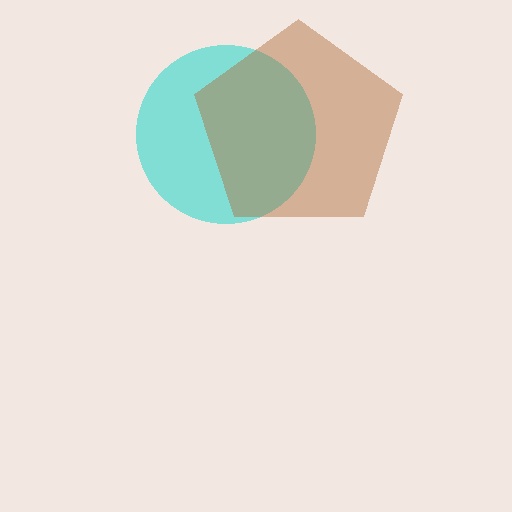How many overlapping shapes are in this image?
There are 2 overlapping shapes in the image.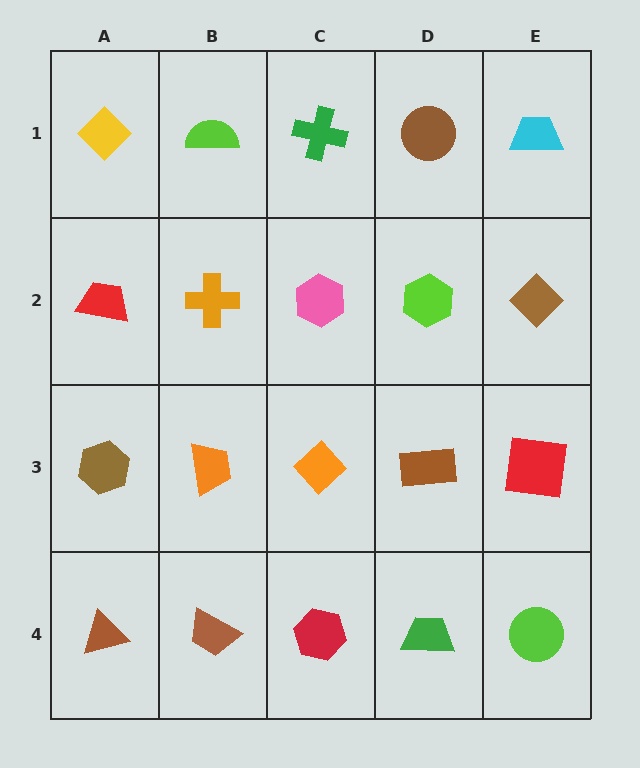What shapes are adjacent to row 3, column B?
An orange cross (row 2, column B), a brown trapezoid (row 4, column B), a brown hexagon (row 3, column A), an orange diamond (row 3, column C).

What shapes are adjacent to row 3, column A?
A red trapezoid (row 2, column A), a brown triangle (row 4, column A), an orange trapezoid (row 3, column B).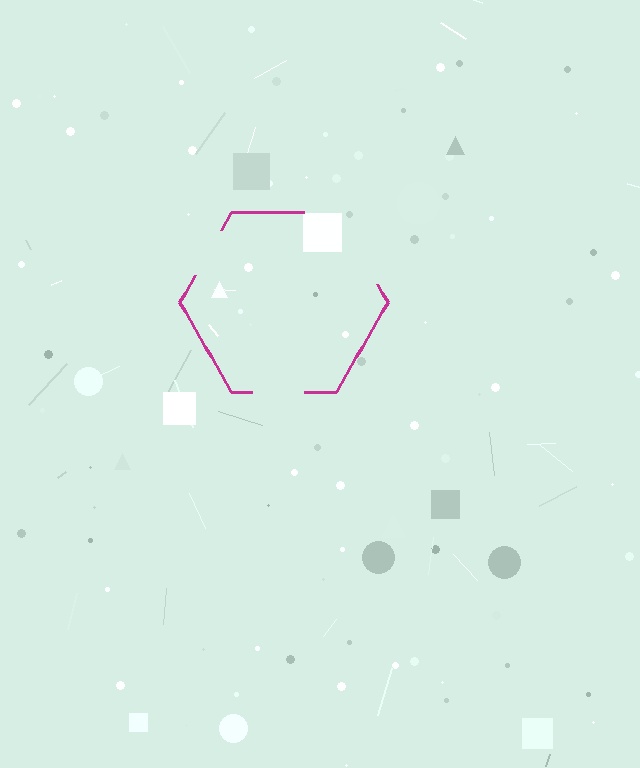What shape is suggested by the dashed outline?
The dashed outline suggests a hexagon.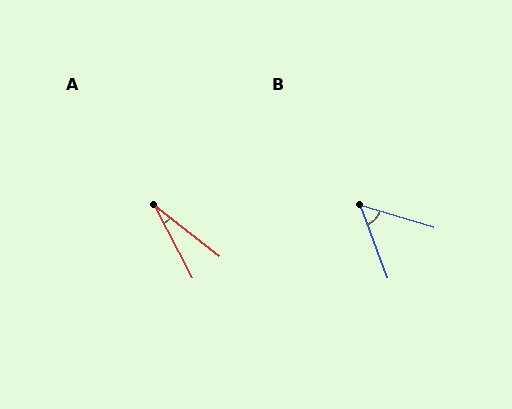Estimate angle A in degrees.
Approximately 24 degrees.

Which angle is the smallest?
A, at approximately 24 degrees.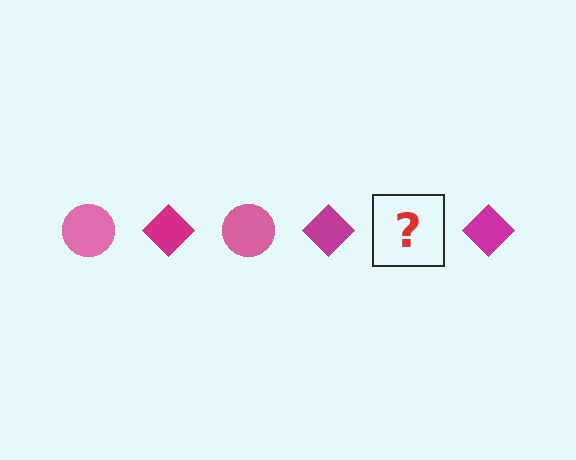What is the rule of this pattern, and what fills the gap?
The rule is that the pattern alternates between pink circle and magenta diamond. The gap should be filled with a pink circle.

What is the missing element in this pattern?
The missing element is a pink circle.